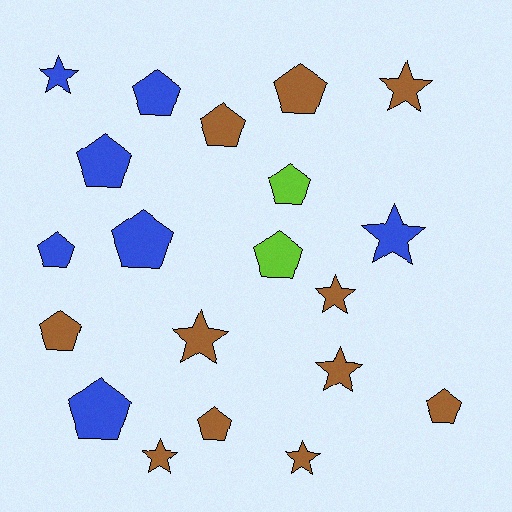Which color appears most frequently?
Brown, with 11 objects.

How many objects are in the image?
There are 20 objects.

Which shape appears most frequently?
Pentagon, with 12 objects.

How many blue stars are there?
There are 2 blue stars.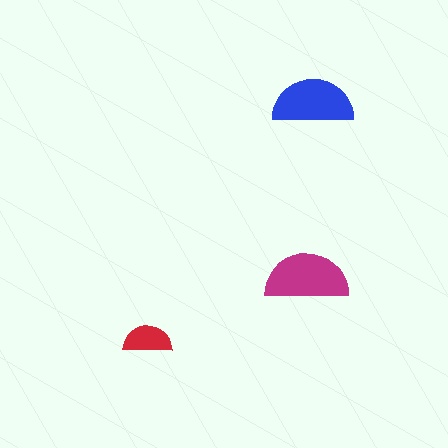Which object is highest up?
The blue semicircle is topmost.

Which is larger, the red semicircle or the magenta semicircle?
The magenta one.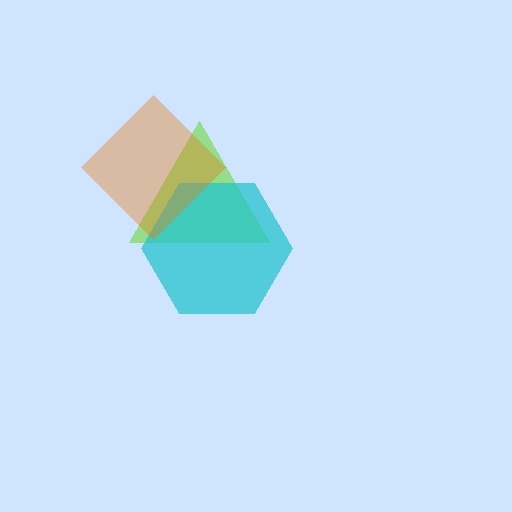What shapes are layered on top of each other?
The layered shapes are: a lime triangle, a cyan hexagon, an orange diamond.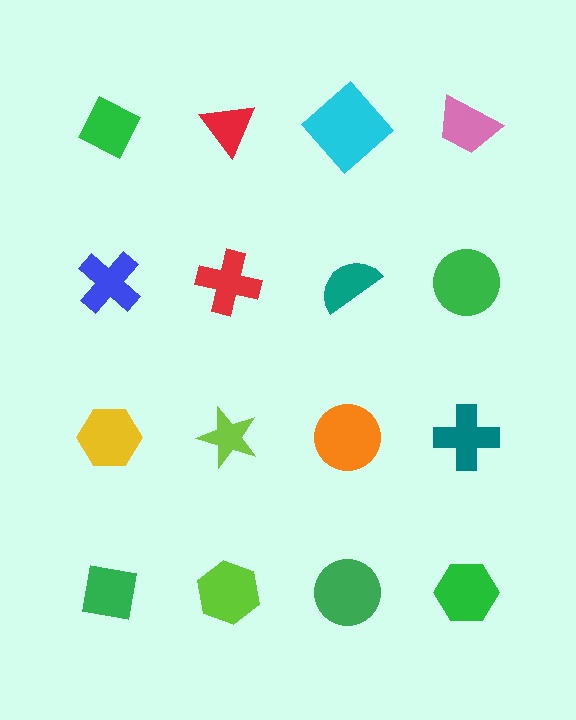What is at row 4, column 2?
A lime hexagon.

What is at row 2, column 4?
A green circle.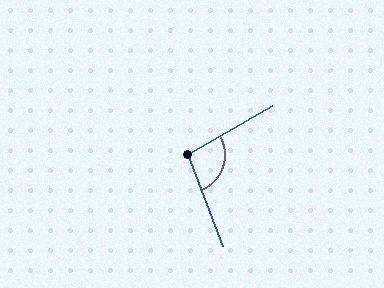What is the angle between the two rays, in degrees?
Approximately 99 degrees.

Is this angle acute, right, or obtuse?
It is obtuse.